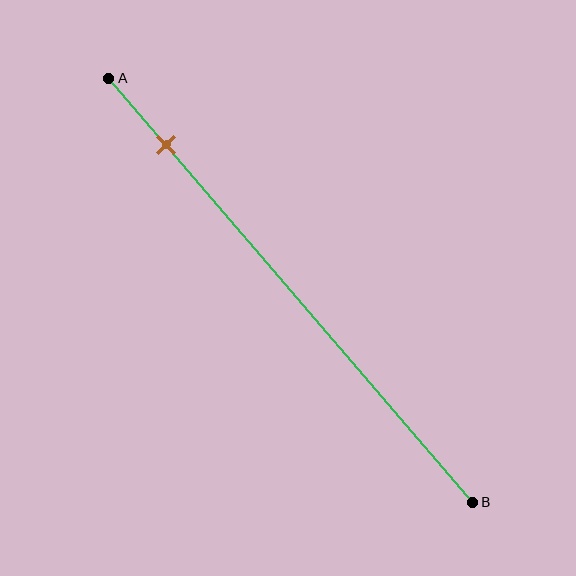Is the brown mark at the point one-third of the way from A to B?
No, the mark is at about 15% from A, not at the 33% one-third point.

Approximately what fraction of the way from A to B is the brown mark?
The brown mark is approximately 15% of the way from A to B.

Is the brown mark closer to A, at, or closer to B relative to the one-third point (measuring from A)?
The brown mark is closer to point A than the one-third point of segment AB.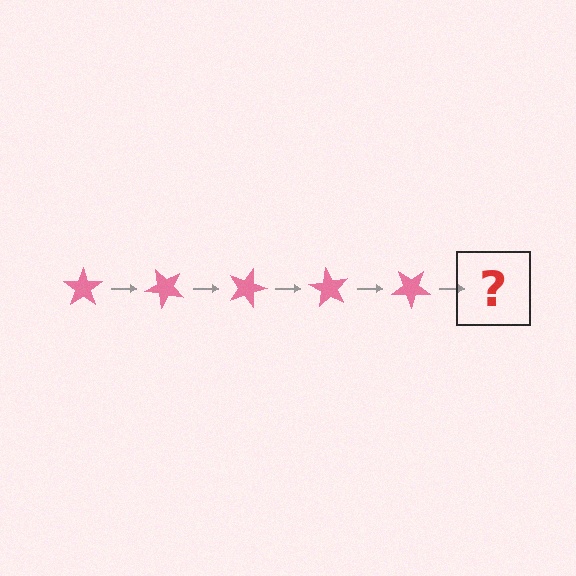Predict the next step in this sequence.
The next step is a pink star rotated 225 degrees.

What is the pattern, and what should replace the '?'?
The pattern is that the star rotates 45 degrees each step. The '?' should be a pink star rotated 225 degrees.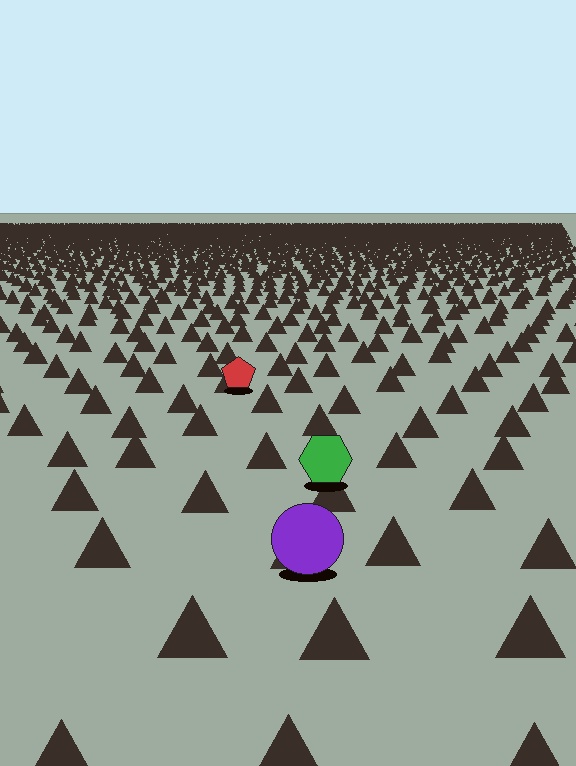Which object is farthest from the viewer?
The red pentagon is farthest from the viewer. It appears smaller and the ground texture around it is denser.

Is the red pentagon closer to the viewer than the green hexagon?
No. The green hexagon is closer — you can tell from the texture gradient: the ground texture is coarser near it.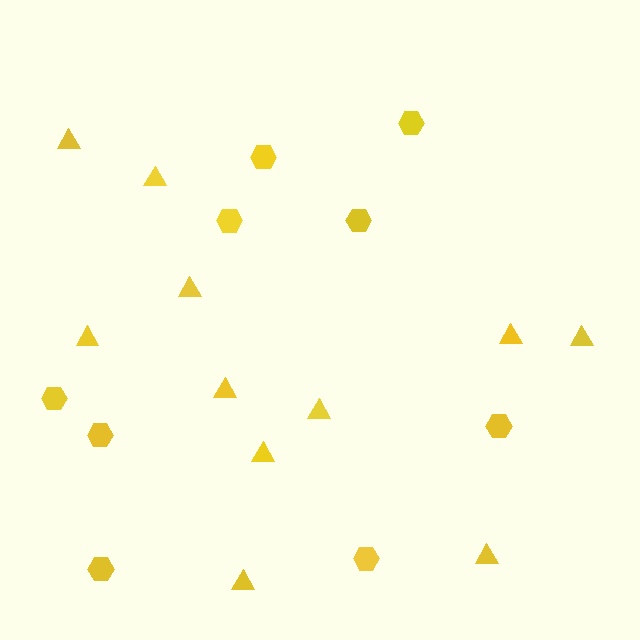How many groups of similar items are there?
There are 2 groups: one group of hexagons (9) and one group of triangles (11).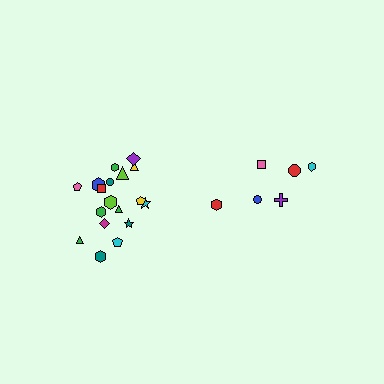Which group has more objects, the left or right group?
The left group.